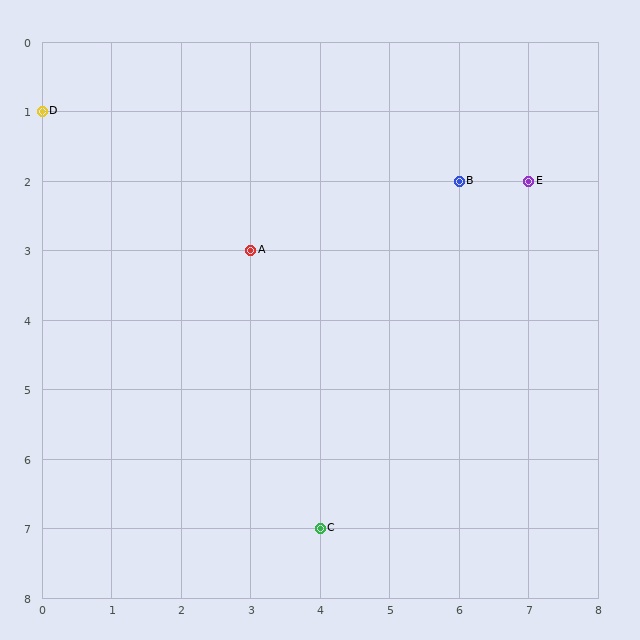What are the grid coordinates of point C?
Point C is at grid coordinates (4, 7).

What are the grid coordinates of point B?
Point B is at grid coordinates (6, 2).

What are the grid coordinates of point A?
Point A is at grid coordinates (3, 3).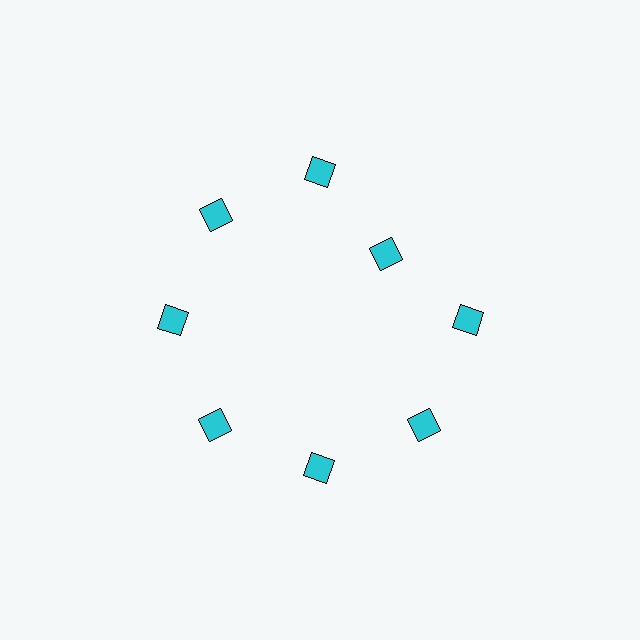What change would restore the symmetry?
The symmetry would be restored by moving it outward, back onto the ring so that all 8 diamonds sit at equal angles and equal distance from the center.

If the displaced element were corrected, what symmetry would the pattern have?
It would have 8-fold rotational symmetry — the pattern would map onto itself every 45 degrees.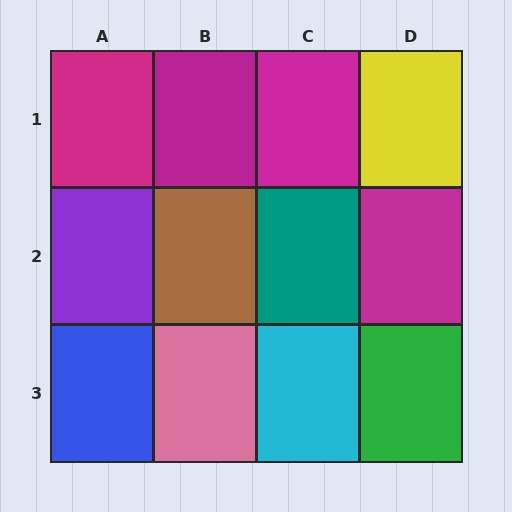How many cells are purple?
1 cell is purple.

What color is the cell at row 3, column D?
Green.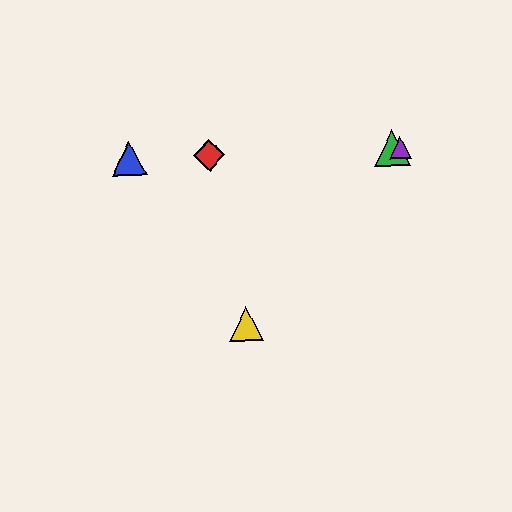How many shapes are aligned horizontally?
4 shapes (the red diamond, the blue triangle, the green triangle, the purple triangle) are aligned horizontally.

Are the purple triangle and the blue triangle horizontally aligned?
Yes, both are at y≈148.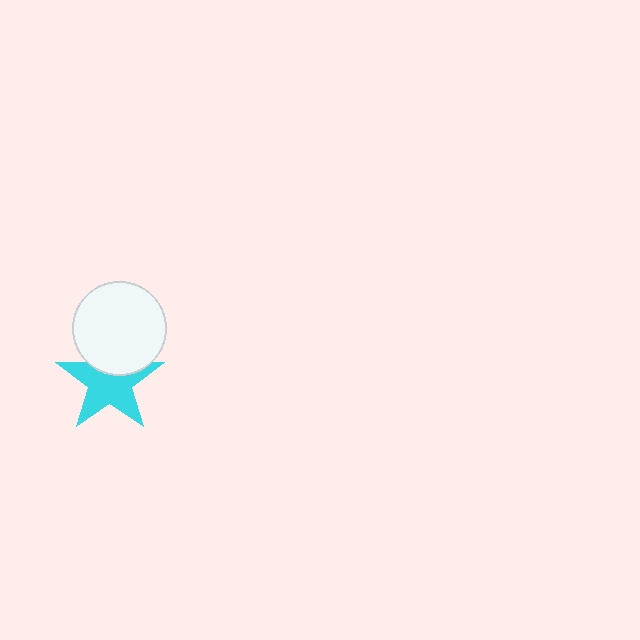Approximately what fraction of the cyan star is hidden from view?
Roughly 30% of the cyan star is hidden behind the white circle.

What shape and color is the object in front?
The object in front is a white circle.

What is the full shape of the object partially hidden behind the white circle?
The partially hidden object is a cyan star.